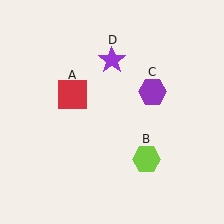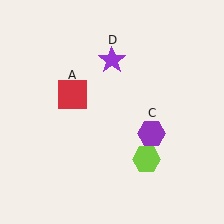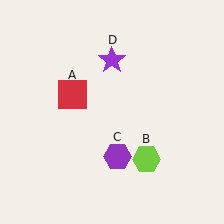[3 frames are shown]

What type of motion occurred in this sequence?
The purple hexagon (object C) rotated clockwise around the center of the scene.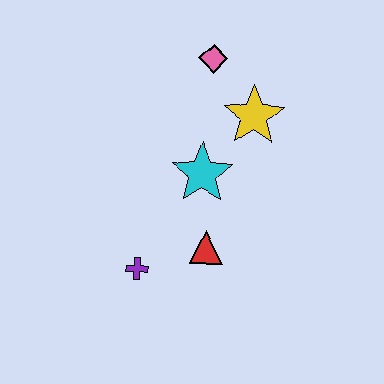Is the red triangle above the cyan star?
No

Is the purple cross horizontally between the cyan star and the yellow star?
No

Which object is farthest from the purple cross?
The pink diamond is farthest from the purple cross.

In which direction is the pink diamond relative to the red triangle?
The pink diamond is above the red triangle.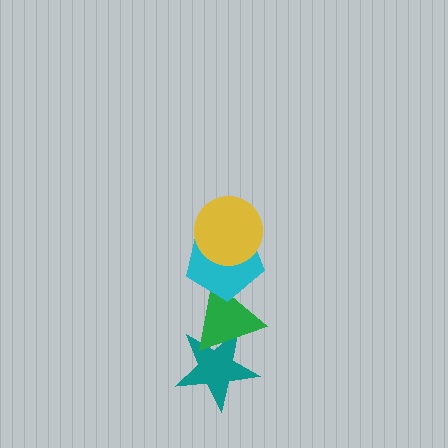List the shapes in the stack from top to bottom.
From top to bottom: the yellow circle, the cyan pentagon, the green triangle, the teal star.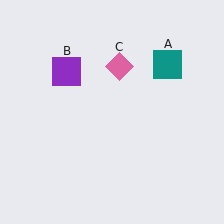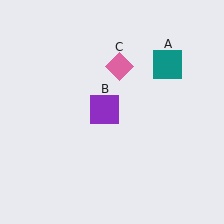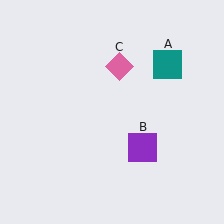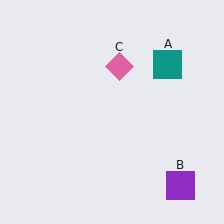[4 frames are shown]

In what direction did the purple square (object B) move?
The purple square (object B) moved down and to the right.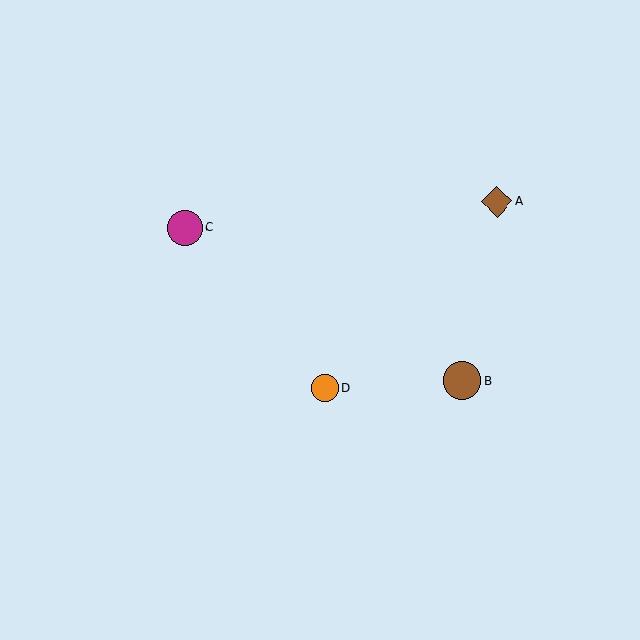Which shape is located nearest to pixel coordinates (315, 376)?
The orange circle (labeled D) at (325, 388) is nearest to that location.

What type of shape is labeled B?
Shape B is a brown circle.